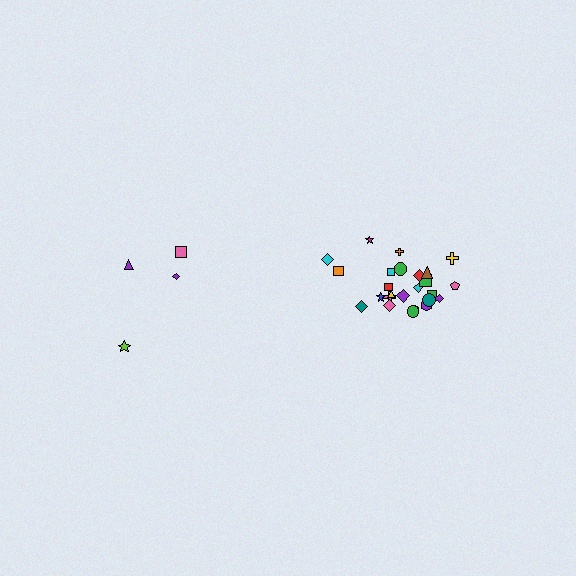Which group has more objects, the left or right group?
The right group.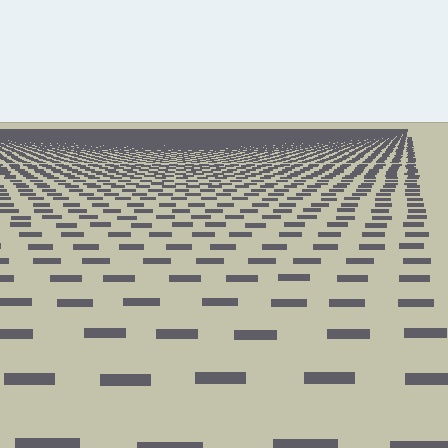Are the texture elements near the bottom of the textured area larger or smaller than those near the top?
Larger. Near the bottom, elements are closer to the viewer and appear at a bigger on-screen size.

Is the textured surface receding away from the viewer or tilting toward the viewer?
The surface is receding away from the viewer. Texture elements get smaller and denser toward the top.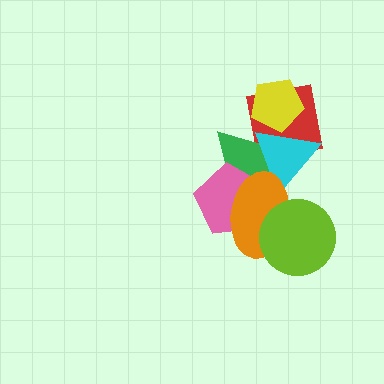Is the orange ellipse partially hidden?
Yes, it is partially covered by another shape.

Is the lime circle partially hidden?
No, no other shape covers it.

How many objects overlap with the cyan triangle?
4 objects overlap with the cyan triangle.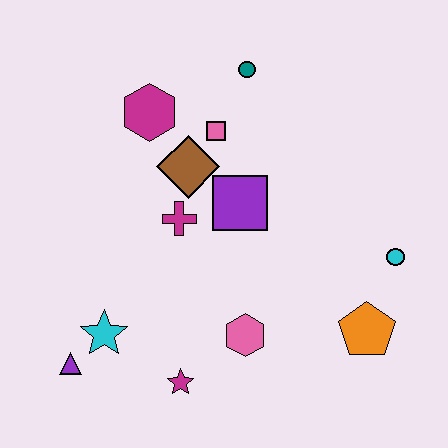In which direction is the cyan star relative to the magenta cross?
The cyan star is below the magenta cross.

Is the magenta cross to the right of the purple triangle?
Yes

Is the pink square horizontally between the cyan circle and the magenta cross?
Yes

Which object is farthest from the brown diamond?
The orange pentagon is farthest from the brown diamond.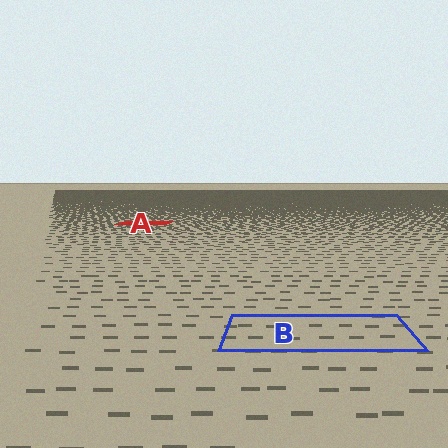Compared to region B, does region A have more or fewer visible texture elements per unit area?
Region A has more texture elements per unit area — they are packed more densely because it is farther away.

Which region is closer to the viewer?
Region B is closer. The texture elements there are larger and more spread out.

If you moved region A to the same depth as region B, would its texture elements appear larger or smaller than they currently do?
They would appear larger. At a closer depth, the same texture elements are projected at a bigger on-screen size.